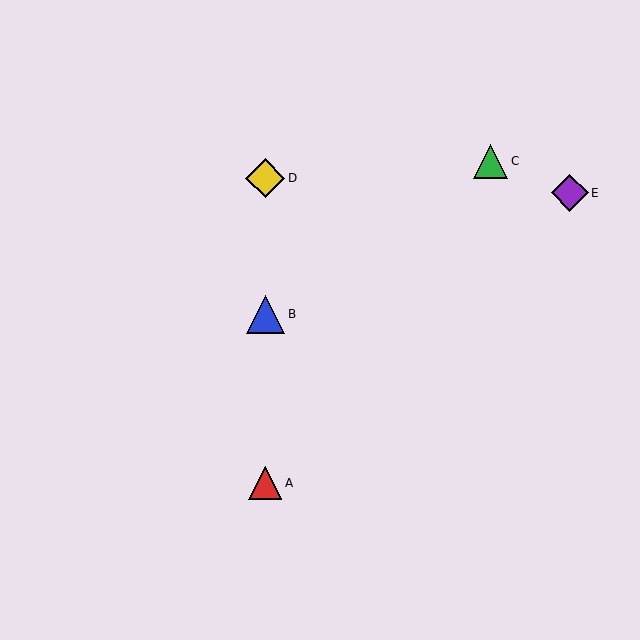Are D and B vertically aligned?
Yes, both are at x≈265.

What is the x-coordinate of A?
Object A is at x≈265.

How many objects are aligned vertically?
3 objects (A, B, D) are aligned vertically.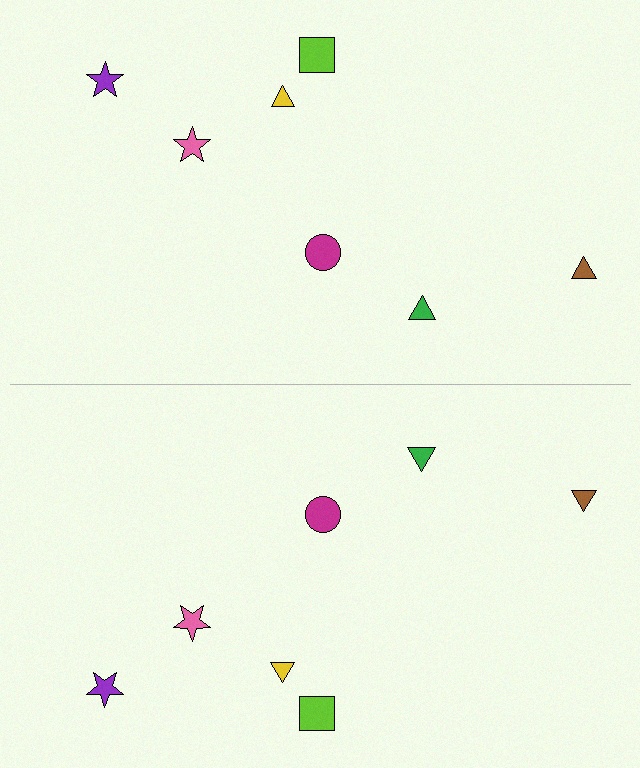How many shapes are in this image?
There are 14 shapes in this image.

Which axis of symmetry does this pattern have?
The pattern has a horizontal axis of symmetry running through the center of the image.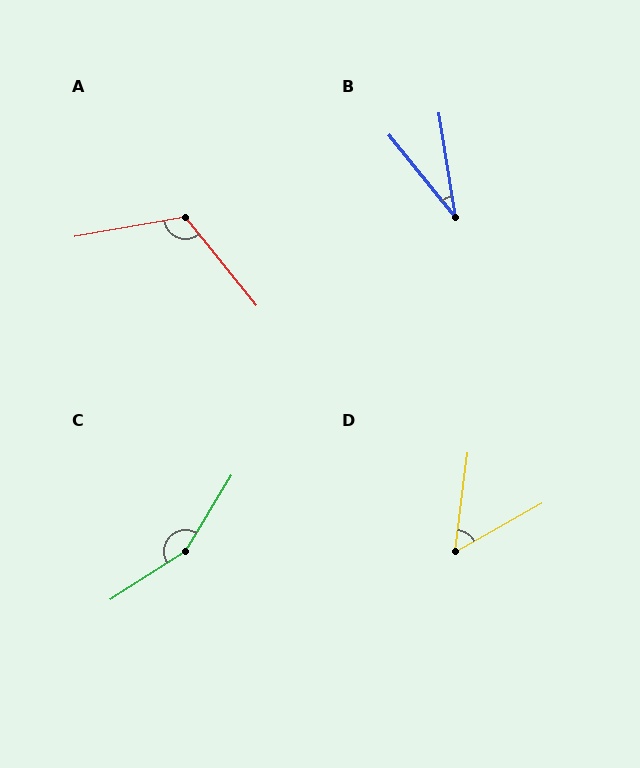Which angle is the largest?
C, at approximately 154 degrees.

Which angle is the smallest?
B, at approximately 30 degrees.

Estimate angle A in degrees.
Approximately 118 degrees.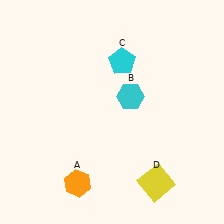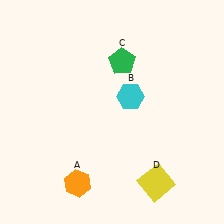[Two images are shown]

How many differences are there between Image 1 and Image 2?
There is 1 difference between the two images.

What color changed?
The pentagon (C) changed from cyan in Image 1 to green in Image 2.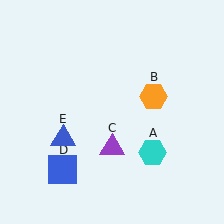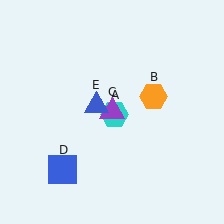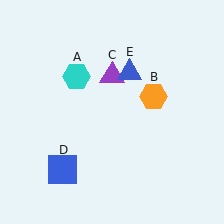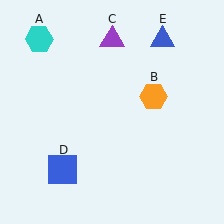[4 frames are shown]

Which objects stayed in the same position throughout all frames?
Orange hexagon (object B) and blue square (object D) remained stationary.